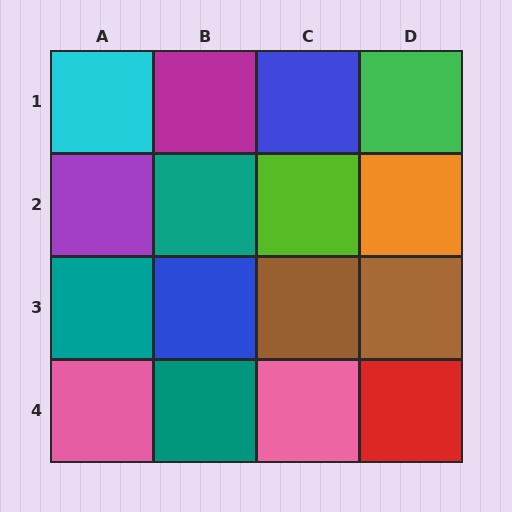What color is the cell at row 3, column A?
Teal.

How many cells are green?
1 cell is green.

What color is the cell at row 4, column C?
Pink.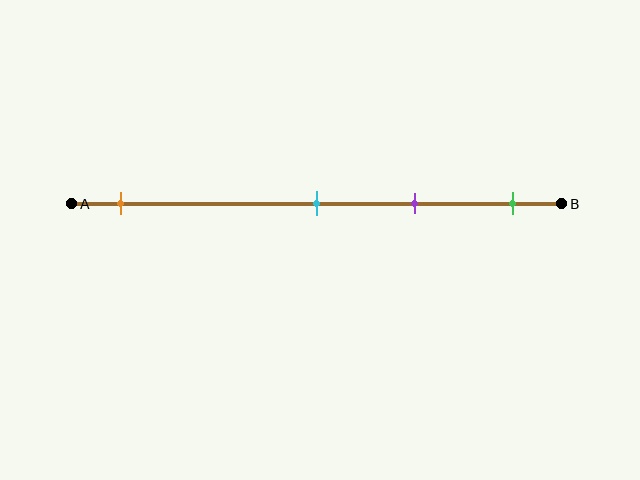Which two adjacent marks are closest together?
The cyan and purple marks are the closest adjacent pair.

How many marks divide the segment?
There are 4 marks dividing the segment.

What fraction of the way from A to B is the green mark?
The green mark is approximately 90% (0.9) of the way from A to B.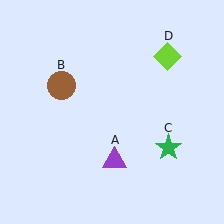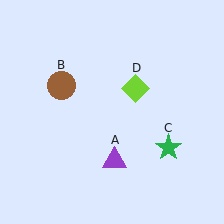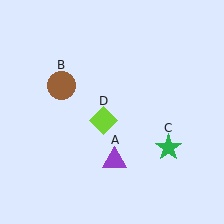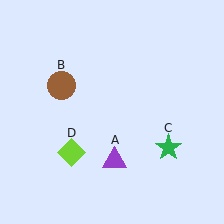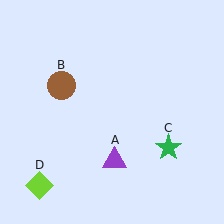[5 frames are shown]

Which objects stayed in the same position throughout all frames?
Purple triangle (object A) and brown circle (object B) and green star (object C) remained stationary.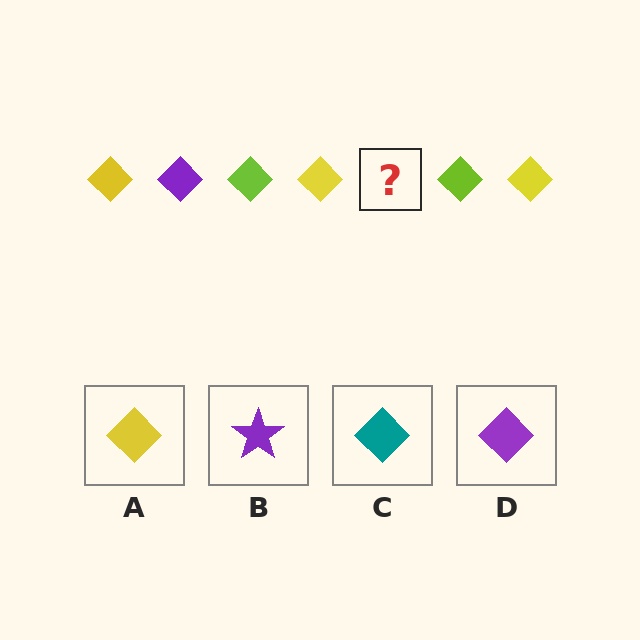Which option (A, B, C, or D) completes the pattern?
D.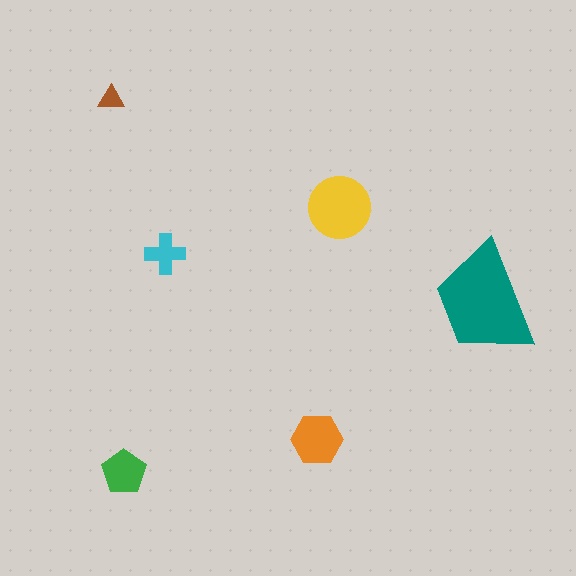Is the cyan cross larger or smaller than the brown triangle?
Larger.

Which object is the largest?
The teal trapezoid.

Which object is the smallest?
The brown triangle.